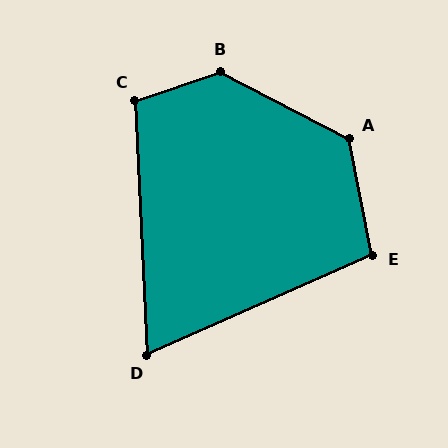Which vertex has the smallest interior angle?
D, at approximately 69 degrees.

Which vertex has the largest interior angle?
B, at approximately 134 degrees.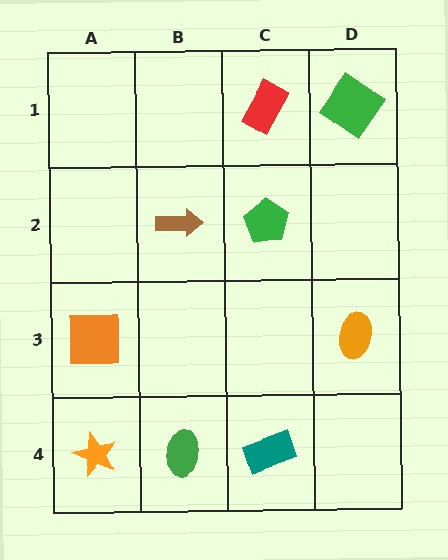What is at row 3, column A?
An orange square.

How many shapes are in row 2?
2 shapes.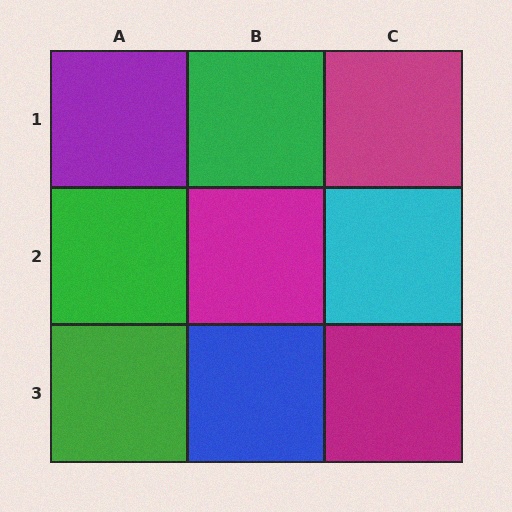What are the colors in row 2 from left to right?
Green, magenta, cyan.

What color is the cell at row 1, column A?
Purple.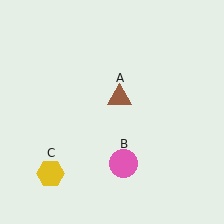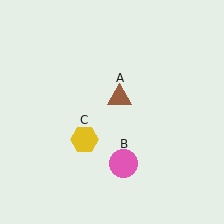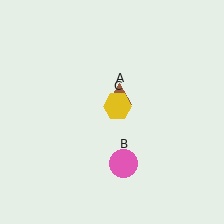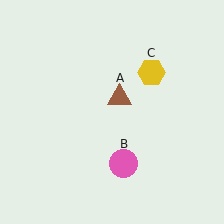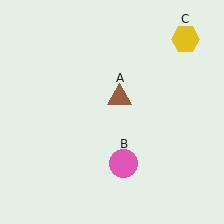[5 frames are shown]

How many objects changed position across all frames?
1 object changed position: yellow hexagon (object C).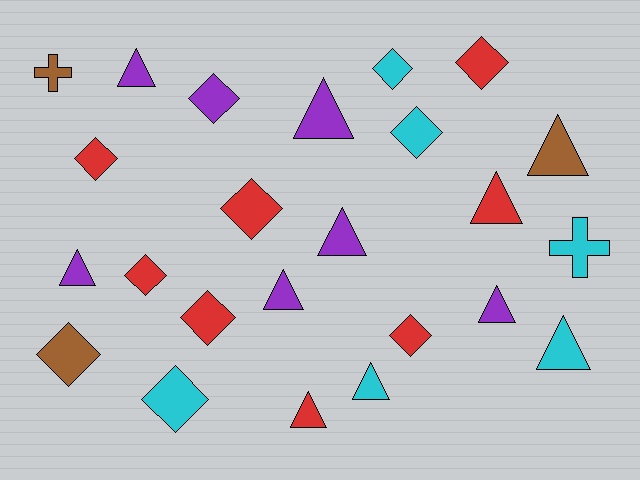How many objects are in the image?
There are 24 objects.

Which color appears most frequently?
Red, with 8 objects.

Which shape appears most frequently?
Diamond, with 11 objects.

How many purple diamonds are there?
There is 1 purple diamond.